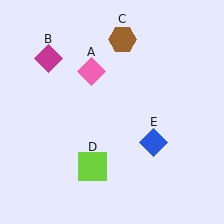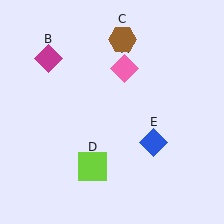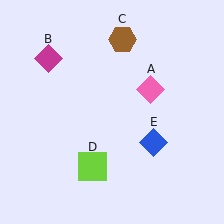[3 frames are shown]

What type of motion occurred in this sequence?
The pink diamond (object A) rotated clockwise around the center of the scene.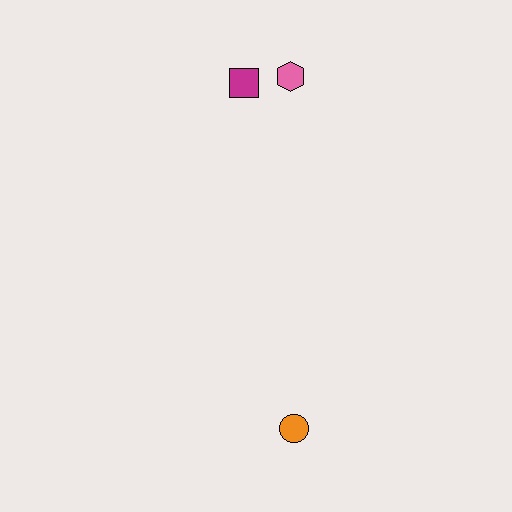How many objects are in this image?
There are 3 objects.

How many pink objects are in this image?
There is 1 pink object.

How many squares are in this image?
There is 1 square.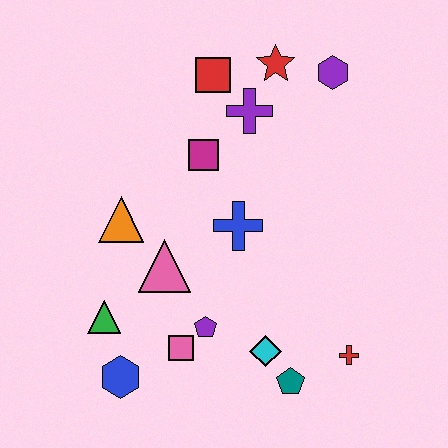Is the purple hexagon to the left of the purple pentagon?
No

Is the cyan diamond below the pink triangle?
Yes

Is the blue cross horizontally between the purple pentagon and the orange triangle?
No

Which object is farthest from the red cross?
The red square is farthest from the red cross.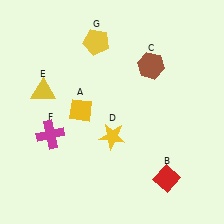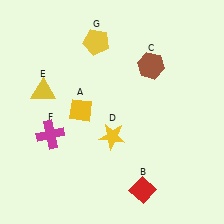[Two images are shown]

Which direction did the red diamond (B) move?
The red diamond (B) moved left.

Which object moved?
The red diamond (B) moved left.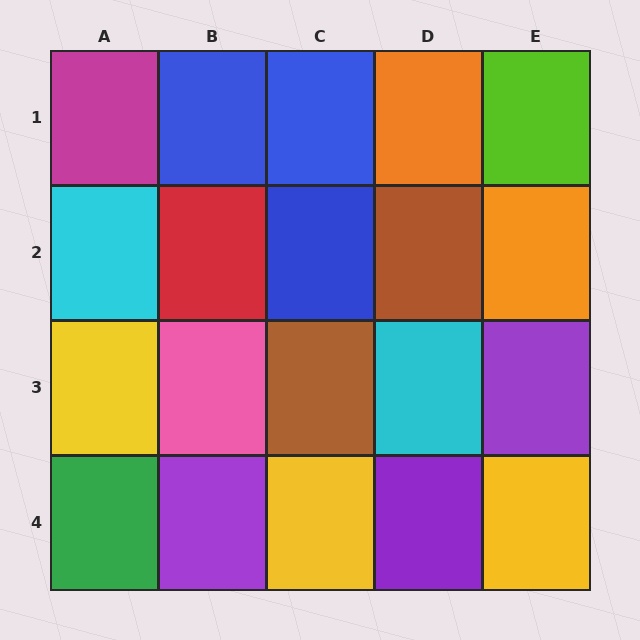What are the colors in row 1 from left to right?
Magenta, blue, blue, orange, lime.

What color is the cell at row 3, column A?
Yellow.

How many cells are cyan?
2 cells are cyan.